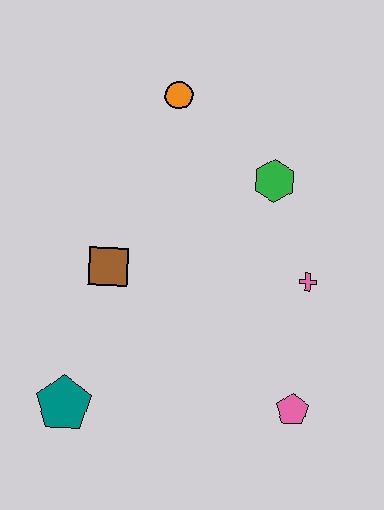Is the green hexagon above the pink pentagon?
Yes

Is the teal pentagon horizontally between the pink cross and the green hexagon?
No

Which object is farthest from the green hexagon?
The teal pentagon is farthest from the green hexagon.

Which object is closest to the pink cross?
The green hexagon is closest to the pink cross.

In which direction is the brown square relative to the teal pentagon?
The brown square is above the teal pentagon.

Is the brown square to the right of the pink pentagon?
No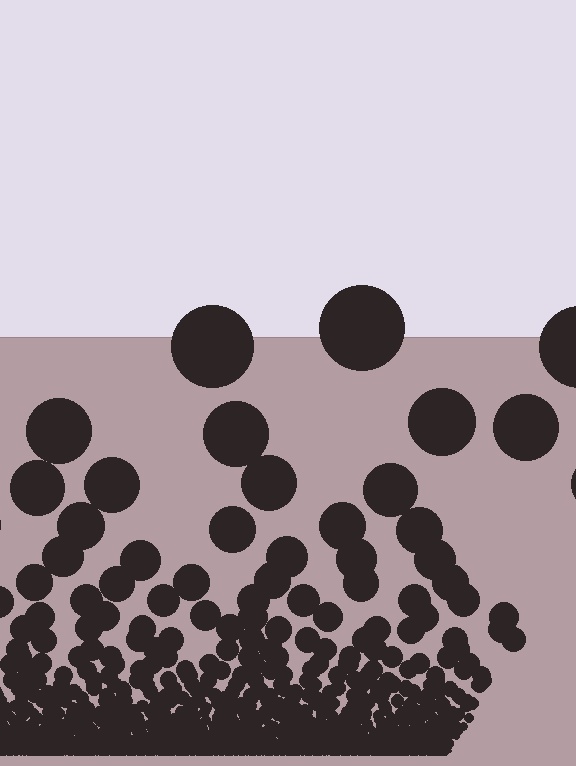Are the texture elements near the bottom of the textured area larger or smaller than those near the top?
Smaller. The gradient is inverted — elements near the bottom are smaller and denser.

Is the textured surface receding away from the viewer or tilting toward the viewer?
The surface appears to tilt toward the viewer. Texture elements get larger and sparser toward the top.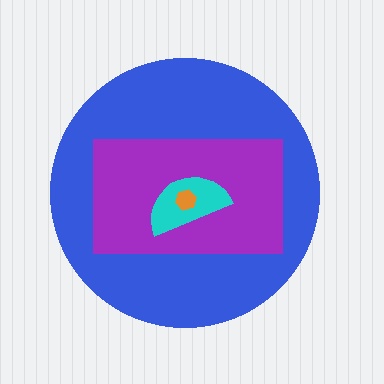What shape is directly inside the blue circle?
The purple rectangle.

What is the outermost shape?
The blue circle.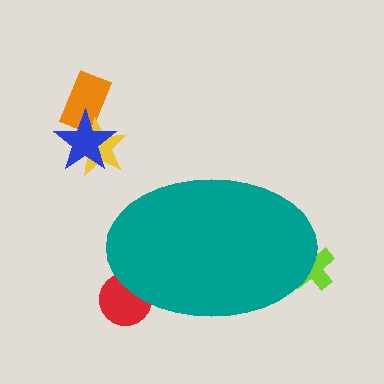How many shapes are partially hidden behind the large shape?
2 shapes are partially hidden.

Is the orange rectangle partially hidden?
No, the orange rectangle is fully visible.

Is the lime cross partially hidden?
Yes, the lime cross is partially hidden behind the teal ellipse.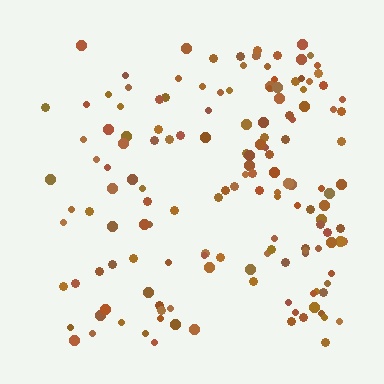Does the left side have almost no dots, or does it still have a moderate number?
Still a moderate number, just noticeably fewer than the right.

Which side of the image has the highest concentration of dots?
The right.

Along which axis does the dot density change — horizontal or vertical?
Horizontal.